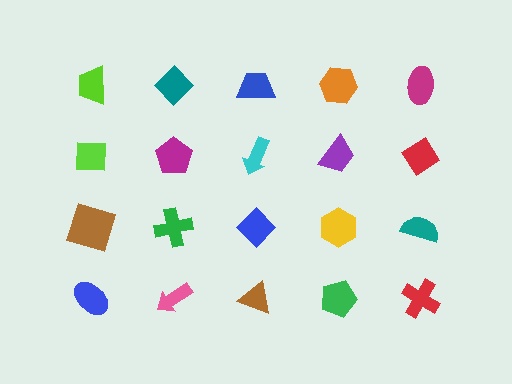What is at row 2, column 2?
A magenta pentagon.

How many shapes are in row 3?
5 shapes.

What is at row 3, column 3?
A blue diamond.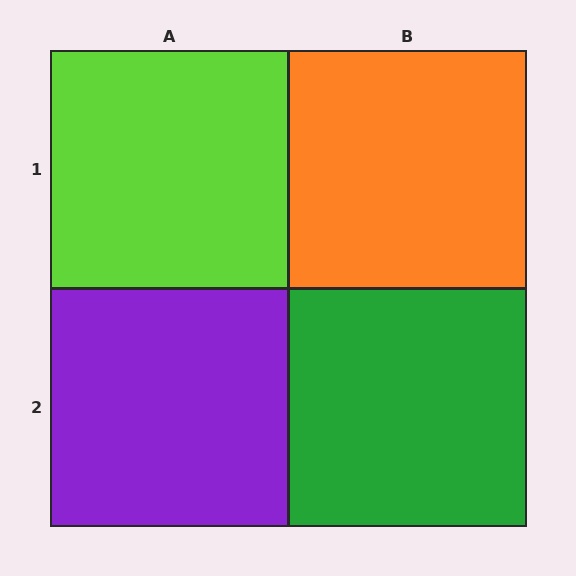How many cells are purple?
1 cell is purple.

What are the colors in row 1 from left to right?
Lime, orange.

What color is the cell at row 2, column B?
Green.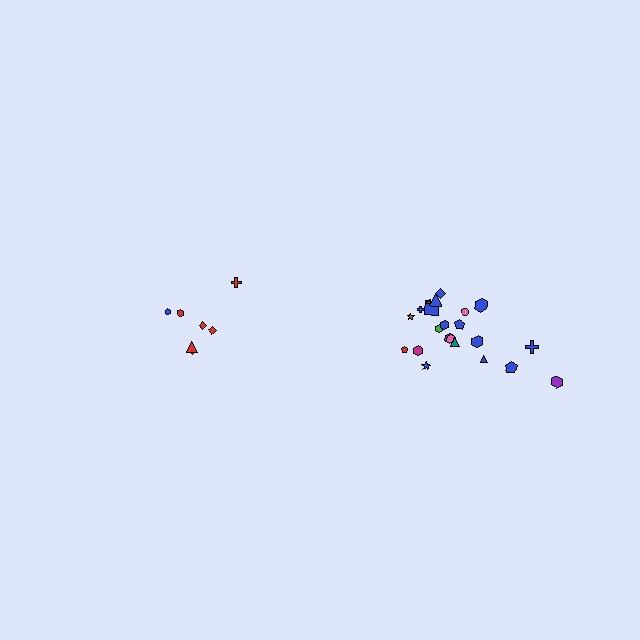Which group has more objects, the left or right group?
The right group.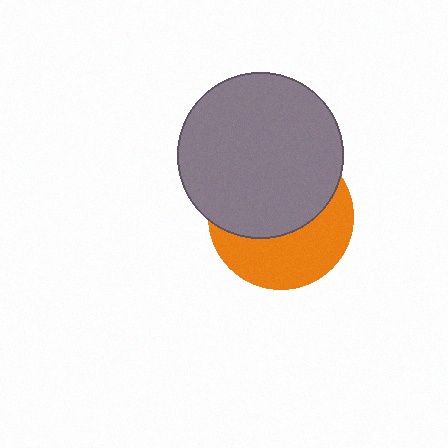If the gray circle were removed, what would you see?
You would see the complete orange circle.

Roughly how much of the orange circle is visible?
A small part of it is visible (roughly 44%).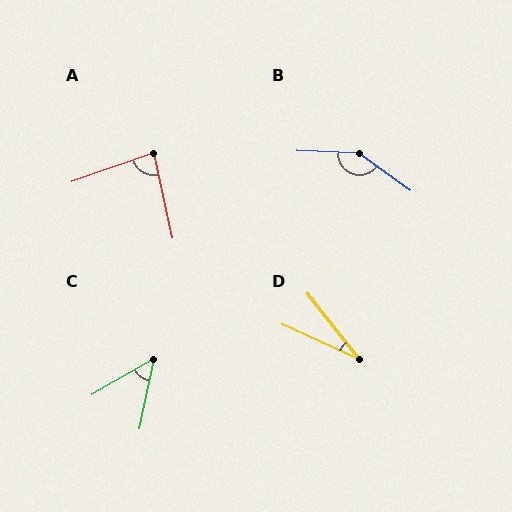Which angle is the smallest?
D, at approximately 27 degrees.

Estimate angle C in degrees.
Approximately 48 degrees.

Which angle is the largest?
B, at approximately 147 degrees.